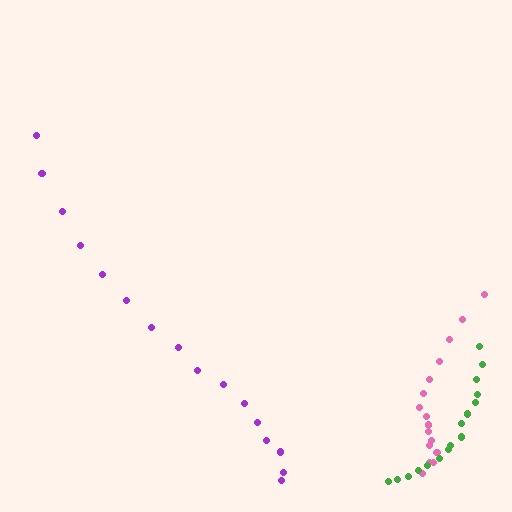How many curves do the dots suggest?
There are 3 distinct paths.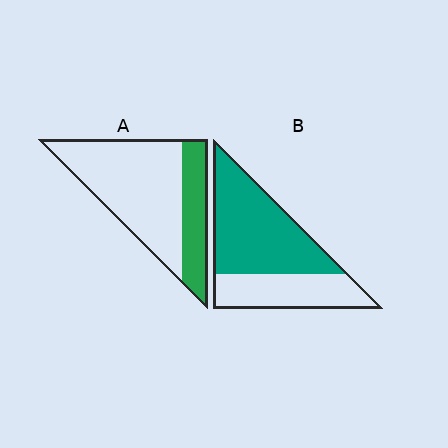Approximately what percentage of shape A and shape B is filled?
A is approximately 30% and B is approximately 65%.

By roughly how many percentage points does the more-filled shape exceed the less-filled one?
By roughly 35 percentage points (B over A).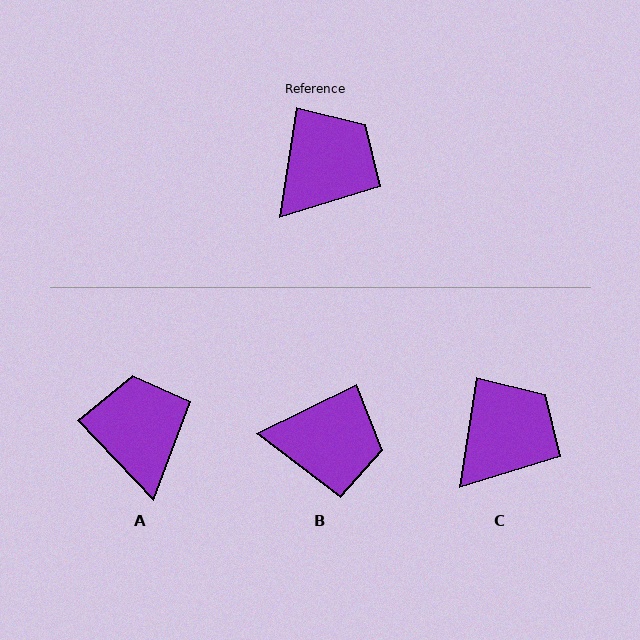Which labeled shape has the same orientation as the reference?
C.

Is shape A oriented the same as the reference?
No, it is off by about 52 degrees.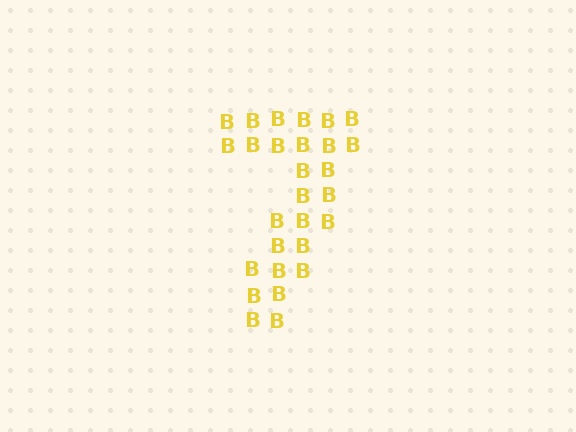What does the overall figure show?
The overall figure shows the digit 7.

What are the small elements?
The small elements are letter B's.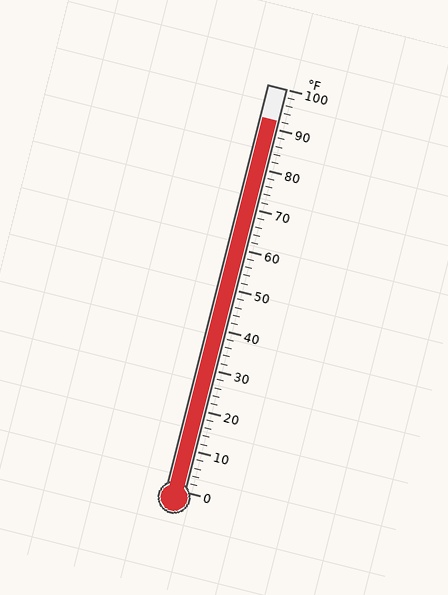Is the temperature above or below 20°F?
The temperature is above 20°F.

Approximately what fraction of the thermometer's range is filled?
The thermometer is filled to approximately 90% of its range.